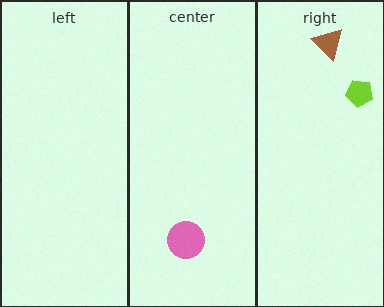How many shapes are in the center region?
1.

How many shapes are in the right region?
2.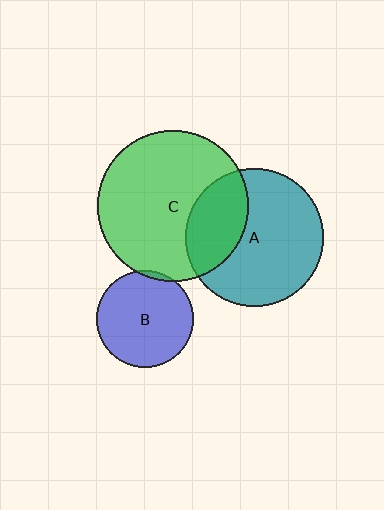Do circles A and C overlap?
Yes.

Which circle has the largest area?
Circle C (green).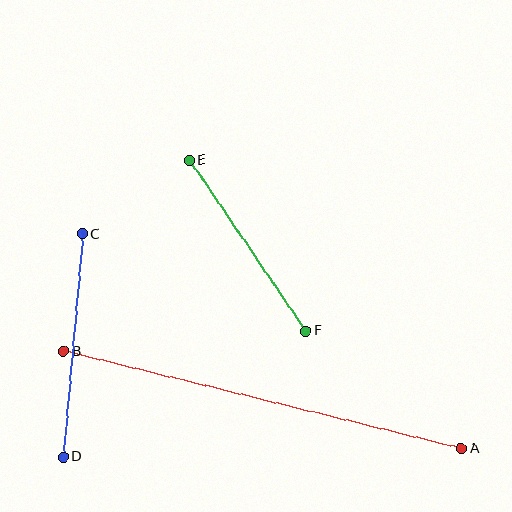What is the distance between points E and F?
The distance is approximately 207 pixels.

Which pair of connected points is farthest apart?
Points A and B are farthest apart.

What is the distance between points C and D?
The distance is approximately 224 pixels.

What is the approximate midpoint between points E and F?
The midpoint is at approximately (248, 245) pixels.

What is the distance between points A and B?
The distance is approximately 410 pixels.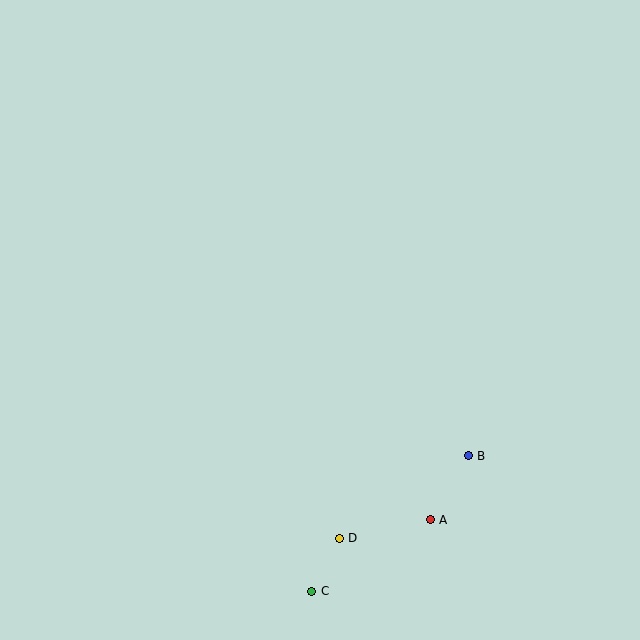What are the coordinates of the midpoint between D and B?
The midpoint between D and B is at (404, 497).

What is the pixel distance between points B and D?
The distance between B and D is 153 pixels.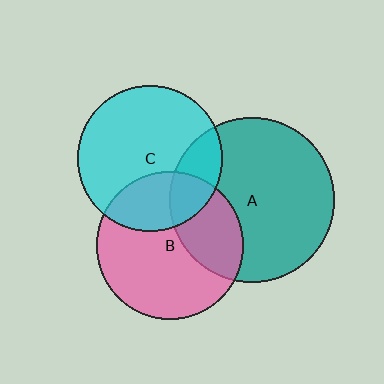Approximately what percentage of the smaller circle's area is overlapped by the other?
Approximately 30%.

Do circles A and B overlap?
Yes.